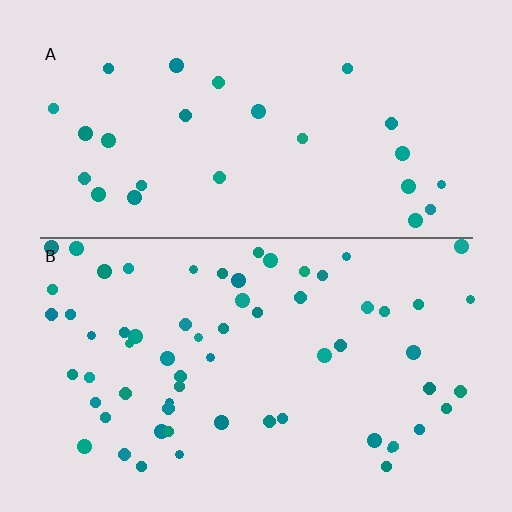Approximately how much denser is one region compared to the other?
Approximately 2.4× — region B over region A.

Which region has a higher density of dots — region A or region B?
B (the bottom).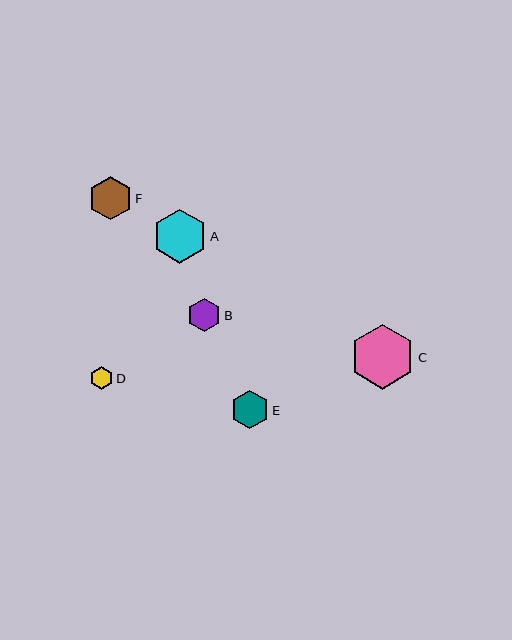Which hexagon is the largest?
Hexagon C is the largest with a size of approximately 65 pixels.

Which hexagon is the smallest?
Hexagon D is the smallest with a size of approximately 23 pixels.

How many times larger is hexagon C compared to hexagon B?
Hexagon C is approximately 1.9 times the size of hexagon B.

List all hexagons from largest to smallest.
From largest to smallest: C, A, F, E, B, D.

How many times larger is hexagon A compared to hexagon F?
Hexagon A is approximately 1.2 times the size of hexagon F.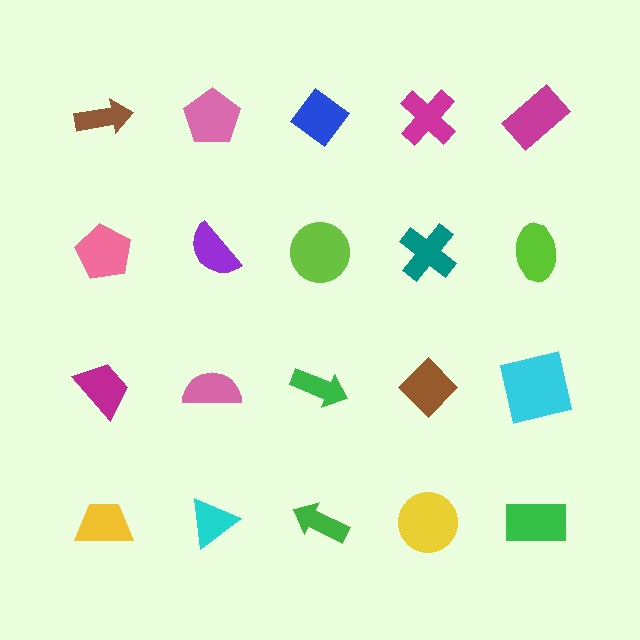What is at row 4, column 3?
A green arrow.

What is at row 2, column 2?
A purple semicircle.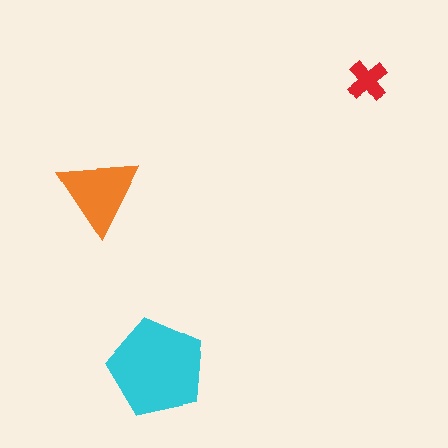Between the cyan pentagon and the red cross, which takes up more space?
The cyan pentagon.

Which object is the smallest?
The red cross.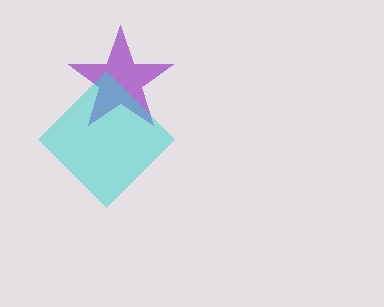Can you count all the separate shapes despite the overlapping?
Yes, there are 2 separate shapes.